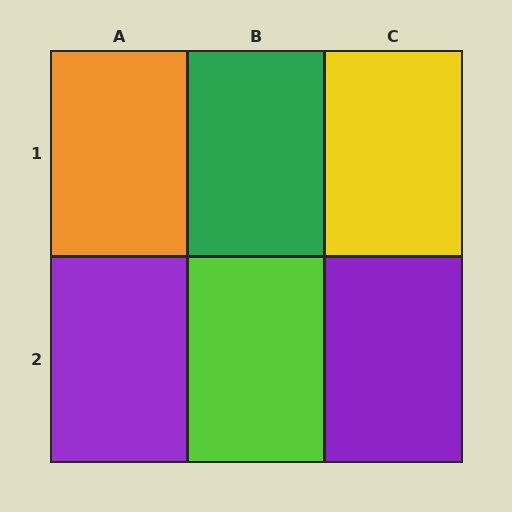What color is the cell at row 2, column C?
Purple.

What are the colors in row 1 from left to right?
Orange, green, yellow.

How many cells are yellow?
1 cell is yellow.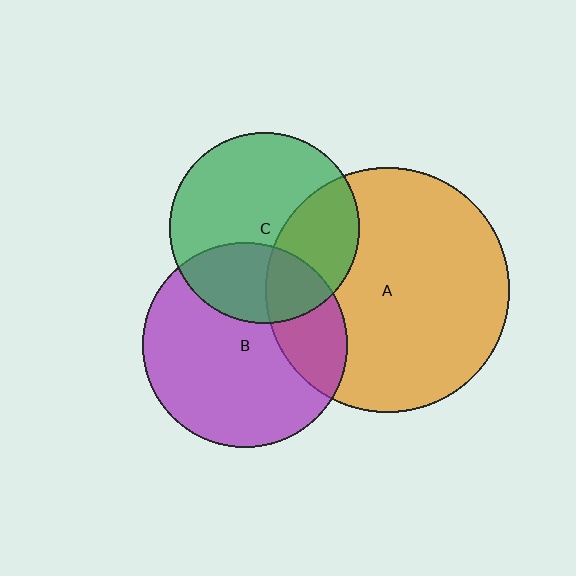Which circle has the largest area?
Circle A (orange).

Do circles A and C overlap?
Yes.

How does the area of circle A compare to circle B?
Approximately 1.4 times.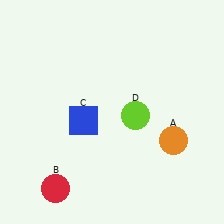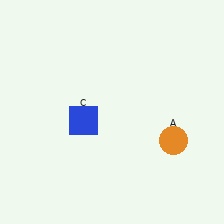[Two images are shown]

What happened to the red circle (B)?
The red circle (B) was removed in Image 2. It was in the bottom-left area of Image 1.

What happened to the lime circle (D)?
The lime circle (D) was removed in Image 2. It was in the bottom-right area of Image 1.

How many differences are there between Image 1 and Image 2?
There are 2 differences between the two images.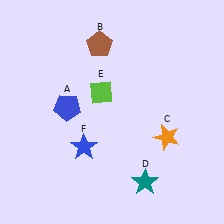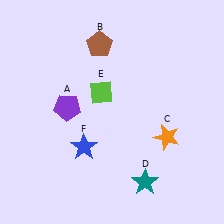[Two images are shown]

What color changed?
The pentagon (A) changed from blue in Image 1 to purple in Image 2.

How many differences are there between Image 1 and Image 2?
There is 1 difference between the two images.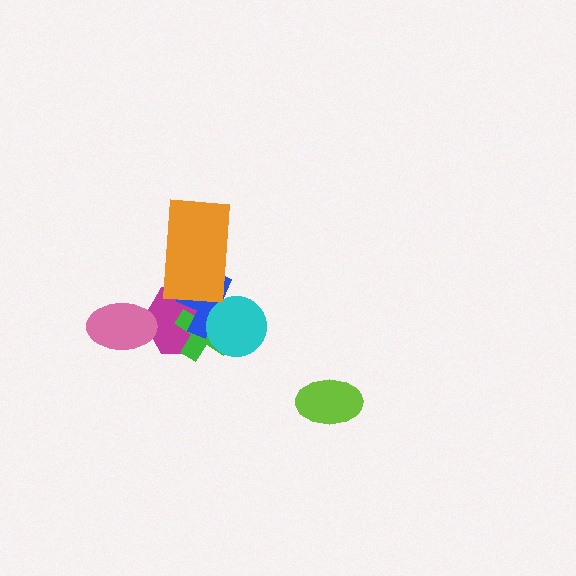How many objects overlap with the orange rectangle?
2 objects overlap with the orange rectangle.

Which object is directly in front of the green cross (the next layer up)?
The blue cross is directly in front of the green cross.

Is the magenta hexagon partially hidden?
Yes, it is partially covered by another shape.